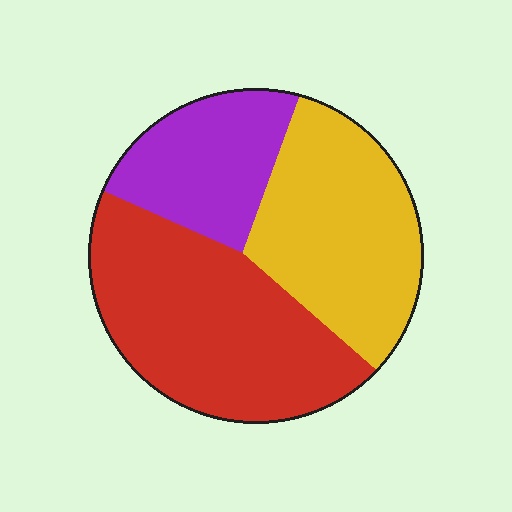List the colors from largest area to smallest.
From largest to smallest: red, yellow, purple.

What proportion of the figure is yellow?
Yellow covers about 35% of the figure.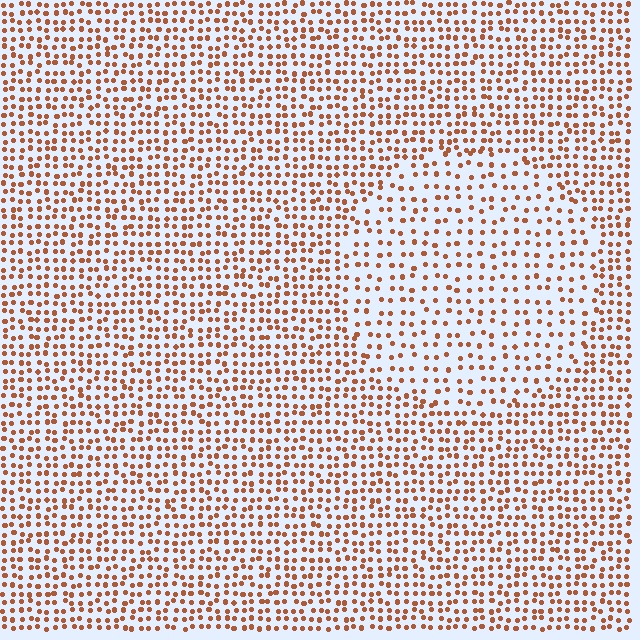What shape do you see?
I see a circle.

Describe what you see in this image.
The image contains small brown elements arranged at two different densities. A circle-shaped region is visible where the elements are less densely packed than the surrounding area.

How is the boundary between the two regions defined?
The boundary is defined by a change in element density (approximately 1.8x ratio). All elements are the same color, size, and shape.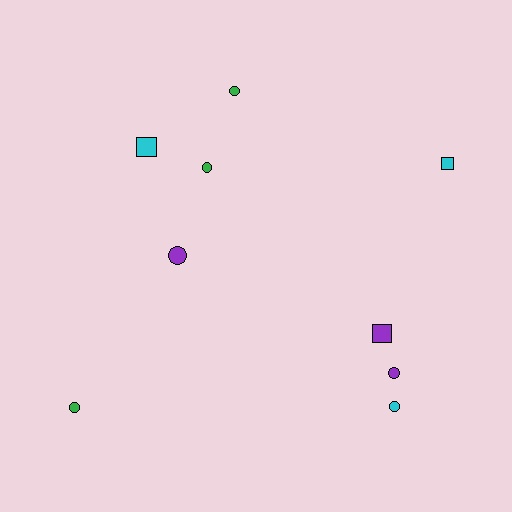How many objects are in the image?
There are 9 objects.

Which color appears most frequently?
Purple, with 3 objects.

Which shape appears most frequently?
Circle, with 6 objects.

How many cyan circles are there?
There is 1 cyan circle.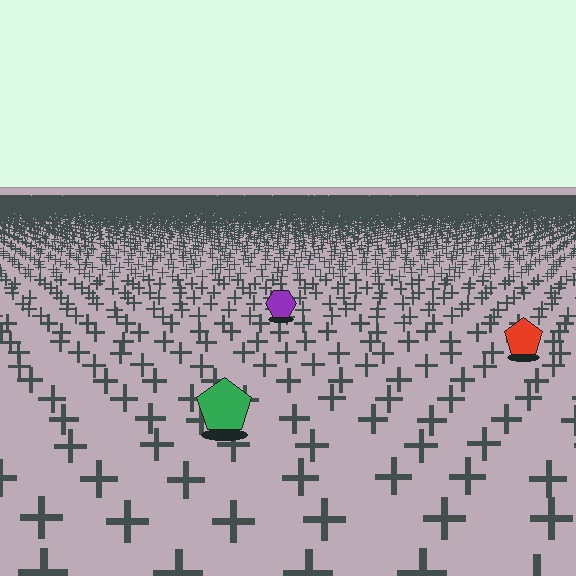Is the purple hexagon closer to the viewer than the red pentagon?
No. The red pentagon is closer — you can tell from the texture gradient: the ground texture is coarser near it.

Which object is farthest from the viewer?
The purple hexagon is farthest from the viewer. It appears smaller and the ground texture around it is denser.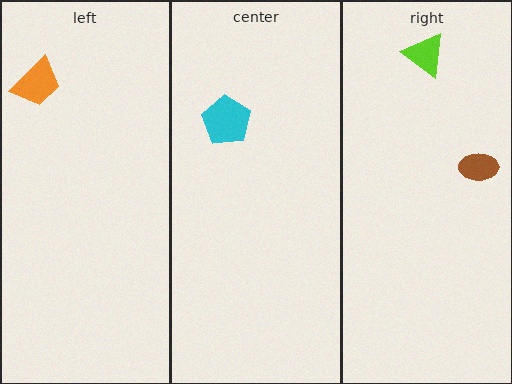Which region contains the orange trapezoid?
The left region.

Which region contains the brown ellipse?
The right region.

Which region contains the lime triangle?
The right region.